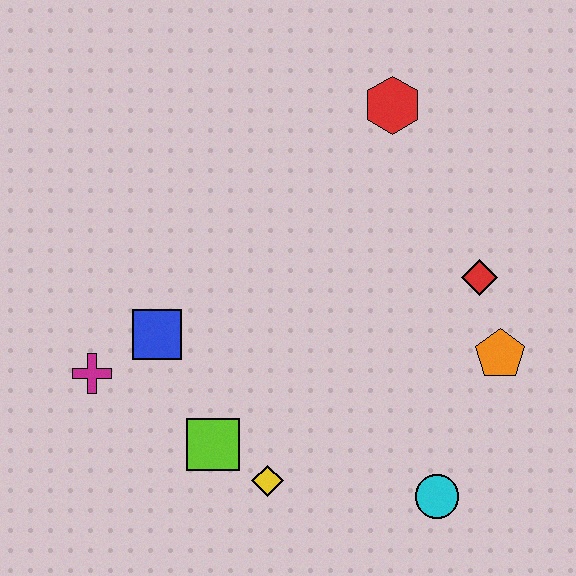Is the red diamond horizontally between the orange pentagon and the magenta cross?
Yes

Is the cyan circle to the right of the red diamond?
No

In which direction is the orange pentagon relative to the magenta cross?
The orange pentagon is to the right of the magenta cross.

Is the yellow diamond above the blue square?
No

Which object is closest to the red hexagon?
The red diamond is closest to the red hexagon.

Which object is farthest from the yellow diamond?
The red hexagon is farthest from the yellow diamond.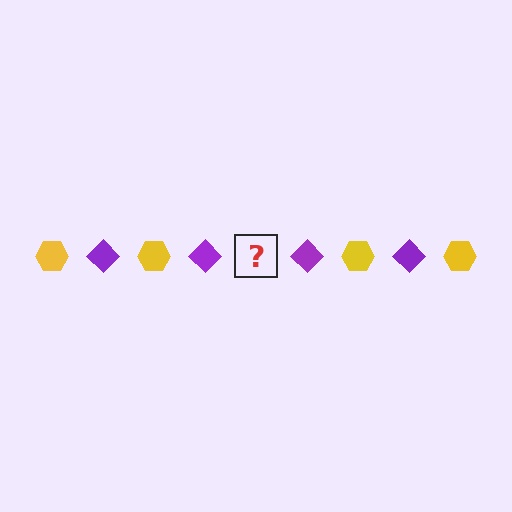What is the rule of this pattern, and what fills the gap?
The rule is that the pattern alternates between yellow hexagon and purple diamond. The gap should be filled with a yellow hexagon.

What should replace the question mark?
The question mark should be replaced with a yellow hexagon.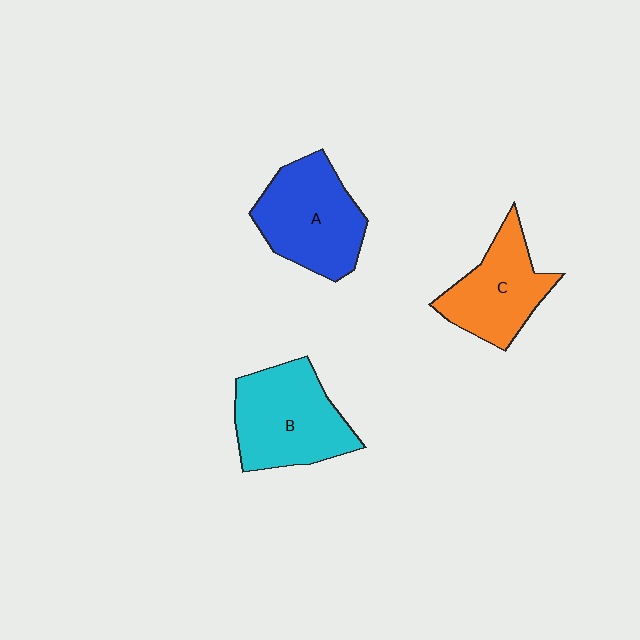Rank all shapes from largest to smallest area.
From largest to smallest: B (cyan), A (blue), C (orange).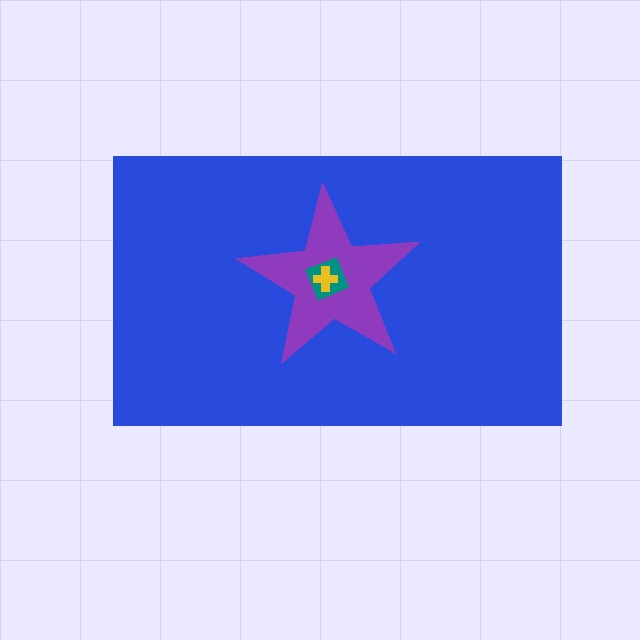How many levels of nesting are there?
4.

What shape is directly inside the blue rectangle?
The purple star.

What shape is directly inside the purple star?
The teal diamond.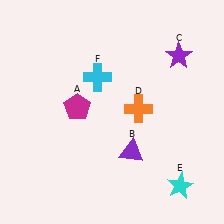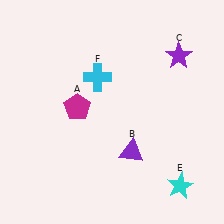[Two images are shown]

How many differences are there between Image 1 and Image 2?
There is 1 difference between the two images.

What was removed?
The orange cross (D) was removed in Image 2.